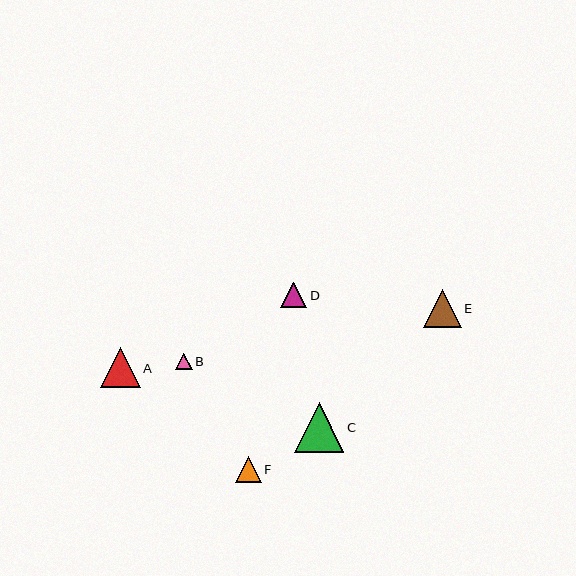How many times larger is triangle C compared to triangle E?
Triangle C is approximately 1.3 times the size of triangle E.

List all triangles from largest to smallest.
From largest to smallest: C, A, E, F, D, B.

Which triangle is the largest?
Triangle C is the largest with a size of approximately 49 pixels.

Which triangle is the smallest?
Triangle B is the smallest with a size of approximately 16 pixels.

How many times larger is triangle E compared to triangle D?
Triangle E is approximately 1.4 times the size of triangle D.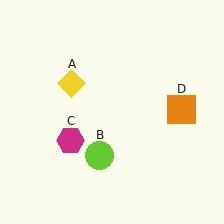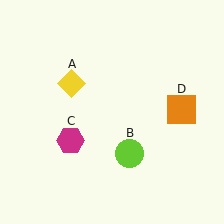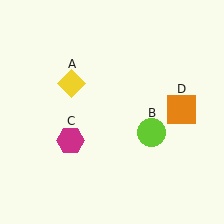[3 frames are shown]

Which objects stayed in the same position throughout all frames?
Yellow diamond (object A) and magenta hexagon (object C) and orange square (object D) remained stationary.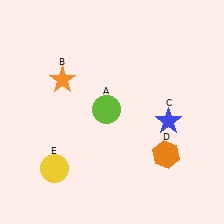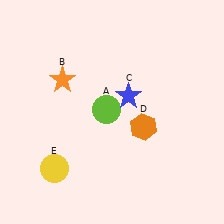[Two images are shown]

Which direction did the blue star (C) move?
The blue star (C) moved left.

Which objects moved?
The objects that moved are: the blue star (C), the orange hexagon (D).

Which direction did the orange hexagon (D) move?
The orange hexagon (D) moved up.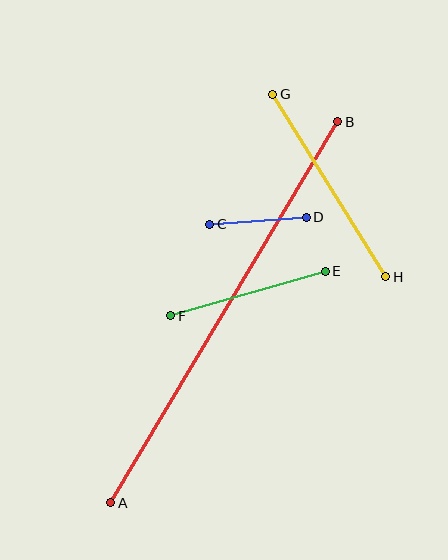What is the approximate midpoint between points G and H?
The midpoint is at approximately (329, 185) pixels.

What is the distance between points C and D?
The distance is approximately 97 pixels.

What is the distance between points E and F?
The distance is approximately 161 pixels.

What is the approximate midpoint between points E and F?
The midpoint is at approximately (248, 293) pixels.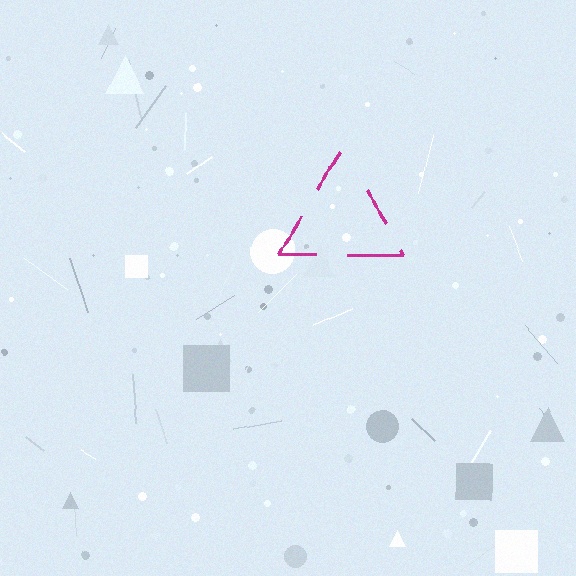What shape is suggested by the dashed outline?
The dashed outline suggests a triangle.